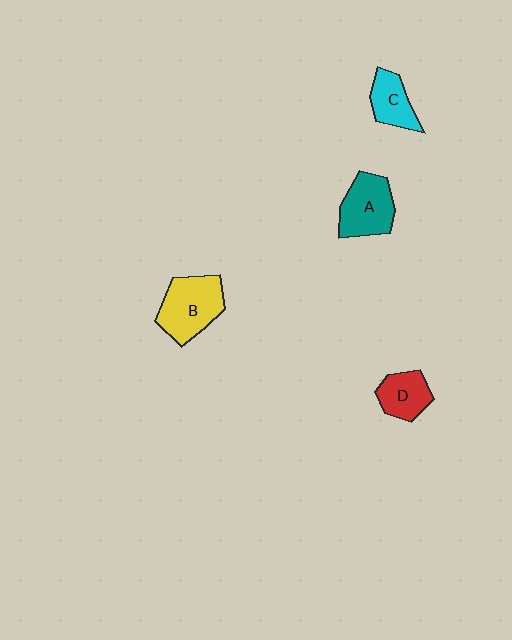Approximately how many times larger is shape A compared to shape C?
Approximately 1.4 times.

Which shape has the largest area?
Shape B (yellow).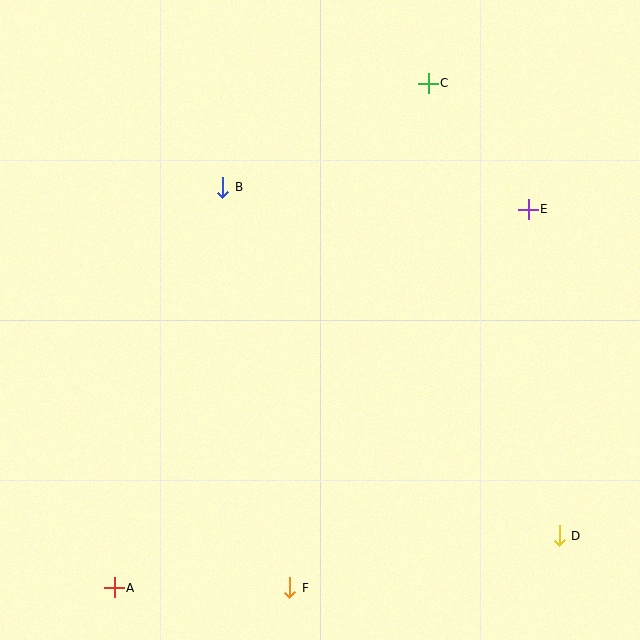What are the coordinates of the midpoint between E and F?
The midpoint between E and F is at (409, 399).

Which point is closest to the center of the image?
Point B at (223, 187) is closest to the center.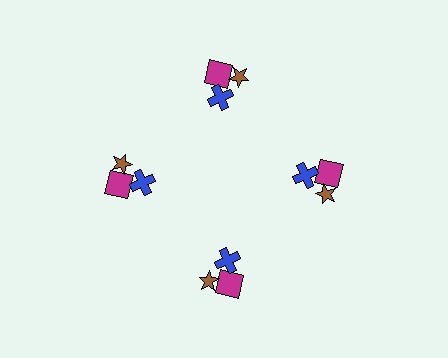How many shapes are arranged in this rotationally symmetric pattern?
There are 12 shapes, arranged in 4 groups of 3.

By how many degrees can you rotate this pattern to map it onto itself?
The pattern maps onto itself every 90 degrees of rotation.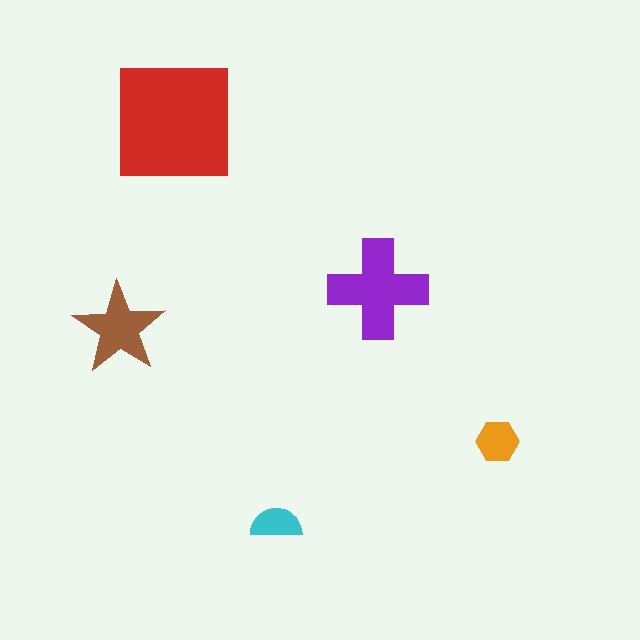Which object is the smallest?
The cyan semicircle.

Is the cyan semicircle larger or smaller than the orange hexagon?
Smaller.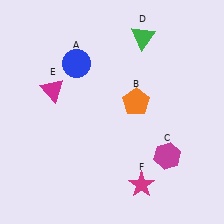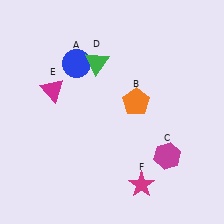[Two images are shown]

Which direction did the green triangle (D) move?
The green triangle (D) moved left.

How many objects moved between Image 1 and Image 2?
1 object moved between the two images.